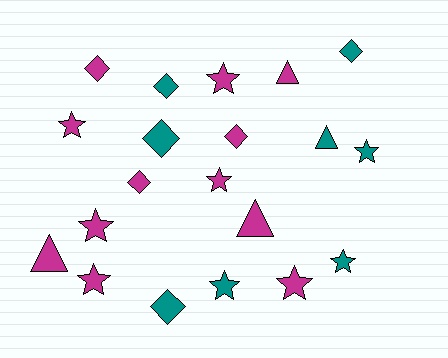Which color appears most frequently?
Magenta, with 12 objects.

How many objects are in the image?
There are 20 objects.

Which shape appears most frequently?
Star, with 9 objects.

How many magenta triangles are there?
There are 3 magenta triangles.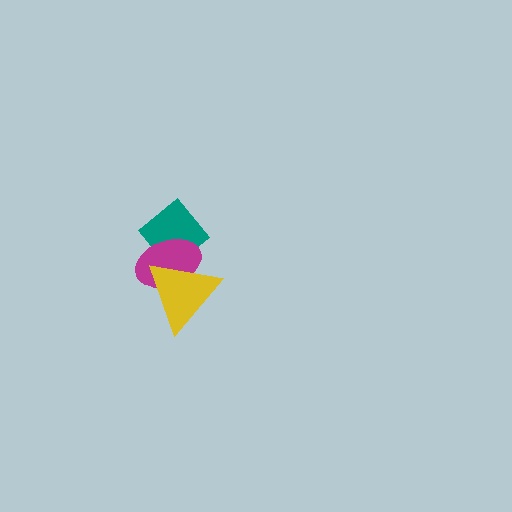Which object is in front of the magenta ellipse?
The yellow triangle is in front of the magenta ellipse.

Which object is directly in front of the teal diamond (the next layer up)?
The magenta ellipse is directly in front of the teal diamond.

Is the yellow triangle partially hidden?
No, no other shape covers it.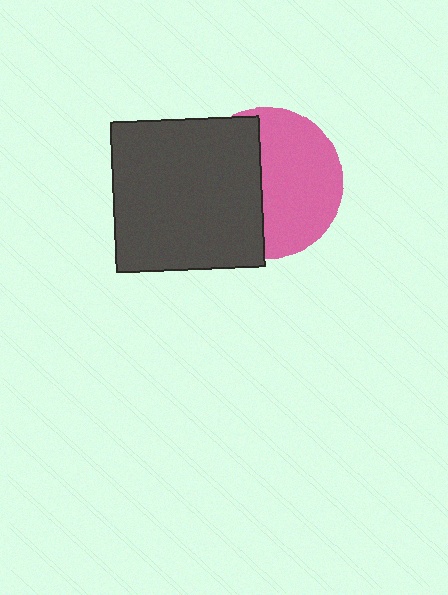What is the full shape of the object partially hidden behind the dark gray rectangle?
The partially hidden object is a pink circle.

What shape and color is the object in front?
The object in front is a dark gray rectangle.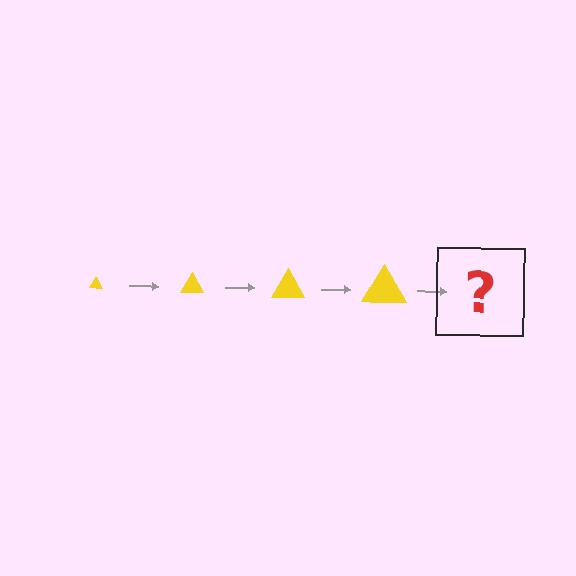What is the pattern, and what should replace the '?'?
The pattern is that the triangle gets progressively larger each step. The '?' should be a yellow triangle, larger than the previous one.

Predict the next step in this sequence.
The next step is a yellow triangle, larger than the previous one.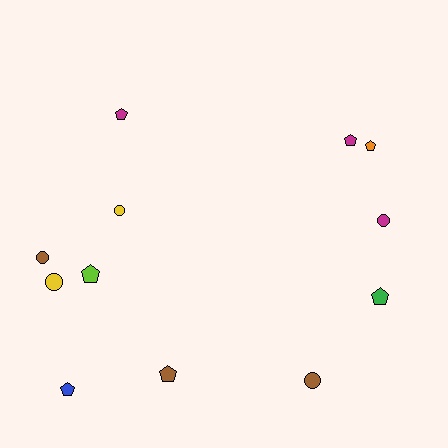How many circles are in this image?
There are 5 circles.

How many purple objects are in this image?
There are no purple objects.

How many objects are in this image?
There are 12 objects.